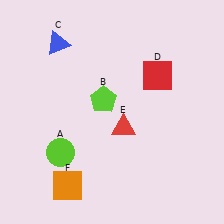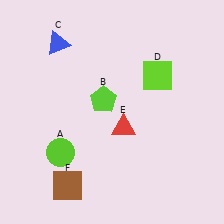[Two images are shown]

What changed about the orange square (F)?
In Image 1, F is orange. In Image 2, it changed to brown.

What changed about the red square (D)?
In Image 1, D is red. In Image 2, it changed to lime.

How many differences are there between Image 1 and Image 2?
There are 2 differences between the two images.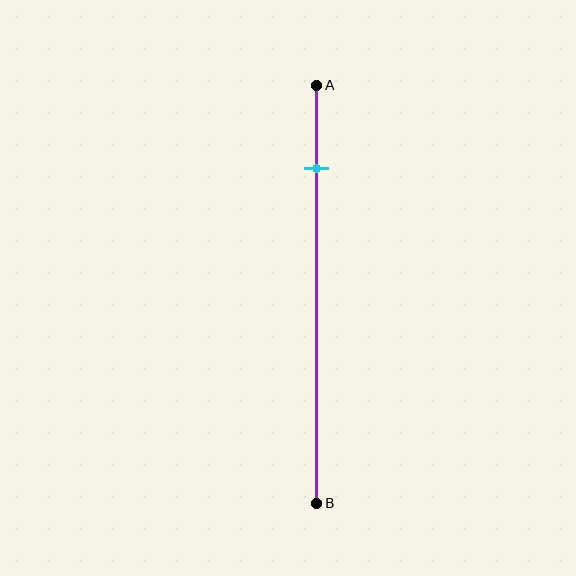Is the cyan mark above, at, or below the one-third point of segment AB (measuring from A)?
The cyan mark is above the one-third point of segment AB.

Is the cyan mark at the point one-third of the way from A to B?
No, the mark is at about 20% from A, not at the 33% one-third point.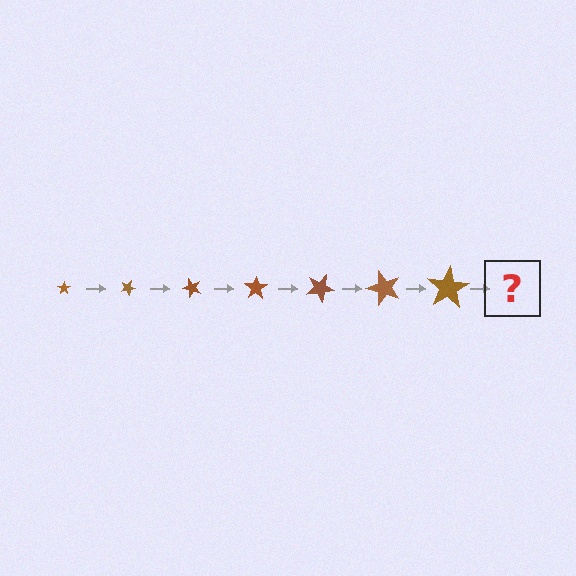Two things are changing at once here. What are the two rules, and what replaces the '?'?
The two rules are that the star grows larger each step and it rotates 25 degrees each step. The '?' should be a star, larger than the previous one and rotated 175 degrees from the start.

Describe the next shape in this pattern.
It should be a star, larger than the previous one and rotated 175 degrees from the start.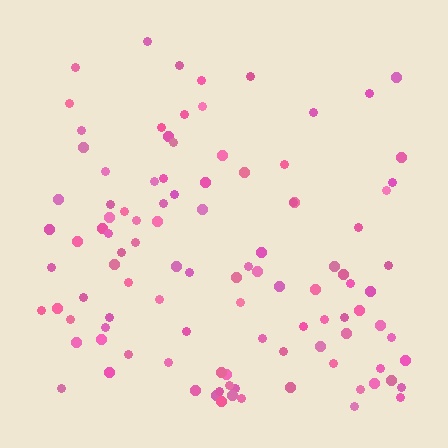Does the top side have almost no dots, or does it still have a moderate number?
Still a moderate number, just noticeably fewer than the bottom.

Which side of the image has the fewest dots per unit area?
The top.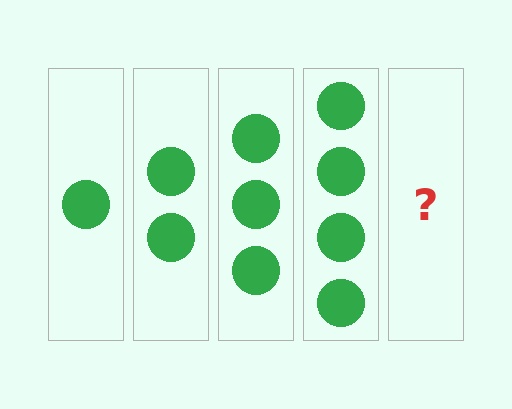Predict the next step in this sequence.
The next step is 5 circles.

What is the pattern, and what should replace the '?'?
The pattern is that each step adds one more circle. The '?' should be 5 circles.